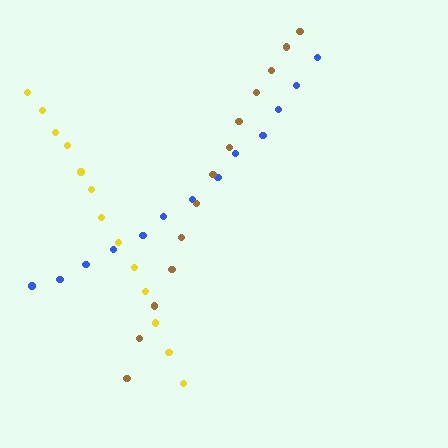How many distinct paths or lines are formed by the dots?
There are 3 distinct paths.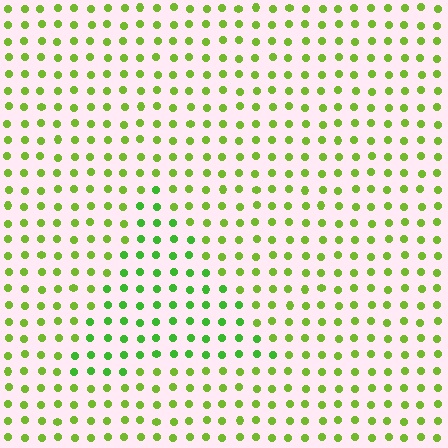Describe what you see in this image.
The image is filled with small lime elements in a uniform arrangement. A triangle-shaped region is visible where the elements are tinted to a slightly different hue, forming a subtle color boundary.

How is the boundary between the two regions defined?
The boundary is defined purely by a slight shift in hue (about 25 degrees). Spacing, size, and orientation are identical on both sides.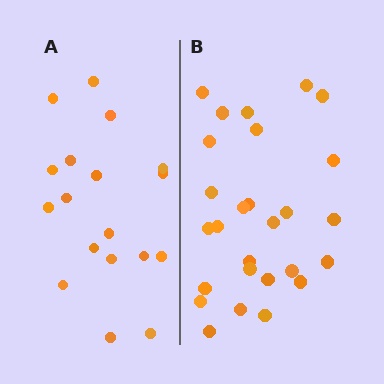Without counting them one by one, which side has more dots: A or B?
Region B (the right region) has more dots.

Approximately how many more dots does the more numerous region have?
Region B has roughly 8 or so more dots than region A.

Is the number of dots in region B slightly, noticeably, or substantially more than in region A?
Region B has substantially more. The ratio is roughly 1.5 to 1.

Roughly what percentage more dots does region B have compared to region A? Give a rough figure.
About 50% more.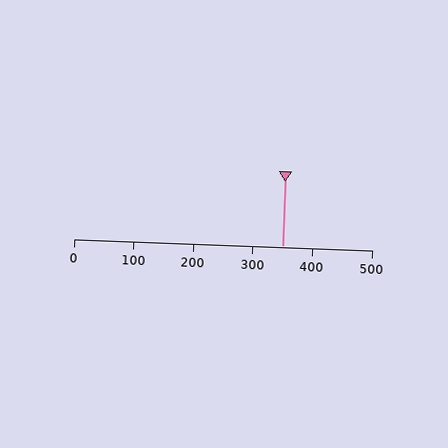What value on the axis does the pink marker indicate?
The marker indicates approximately 350.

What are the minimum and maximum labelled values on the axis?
The axis runs from 0 to 500.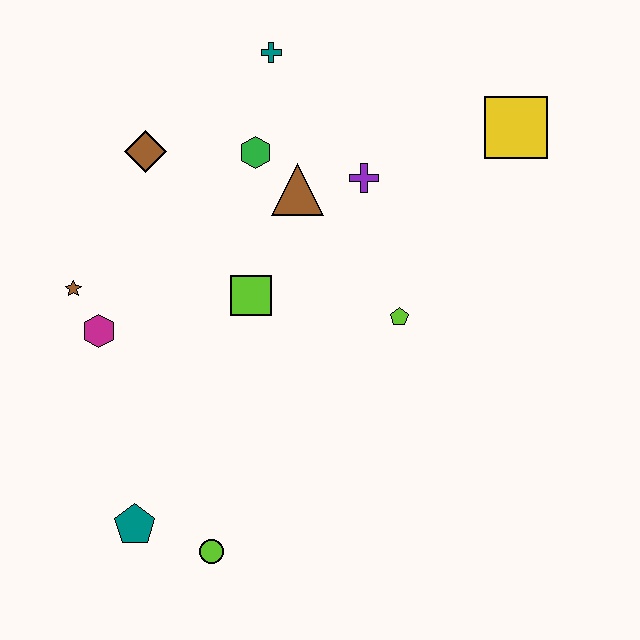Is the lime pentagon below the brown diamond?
Yes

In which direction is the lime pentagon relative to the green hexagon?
The lime pentagon is below the green hexagon.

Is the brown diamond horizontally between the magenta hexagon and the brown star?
No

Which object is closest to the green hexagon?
The brown triangle is closest to the green hexagon.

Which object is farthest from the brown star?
The yellow square is farthest from the brown star.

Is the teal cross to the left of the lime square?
No